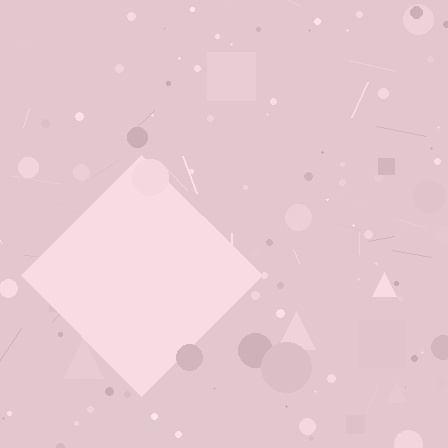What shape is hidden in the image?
A diamond is hidden in the image.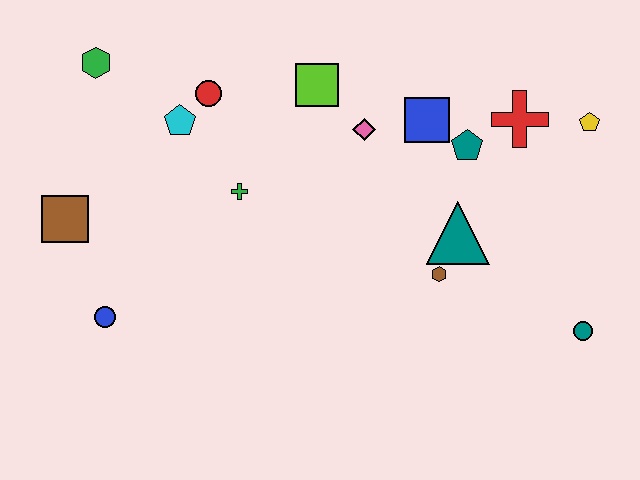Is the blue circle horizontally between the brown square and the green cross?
Yes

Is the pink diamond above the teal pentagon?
Yes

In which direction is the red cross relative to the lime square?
The red cross is to the right of the lime square.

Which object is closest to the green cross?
The cyan pentagon is closest to the green cross.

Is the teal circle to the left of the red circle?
No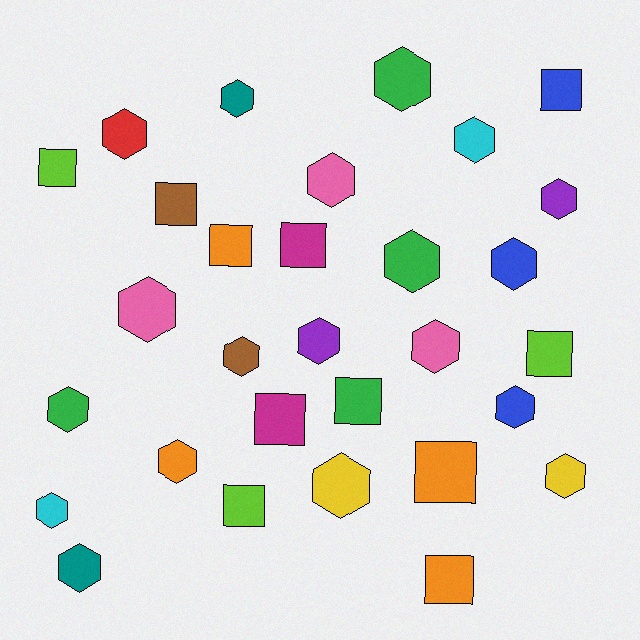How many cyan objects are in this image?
There are 2 cyan objects.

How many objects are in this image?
There are 30 objects.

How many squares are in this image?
There are 11 squares.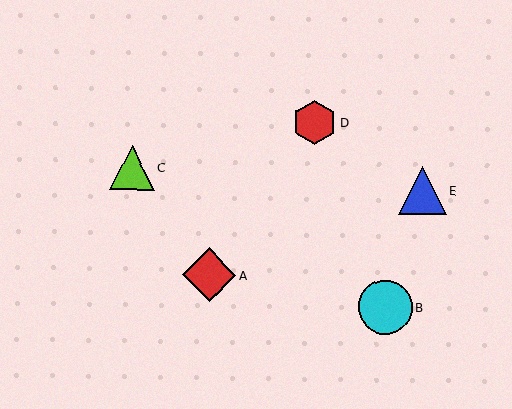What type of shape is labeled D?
Shape D is a red hexagon.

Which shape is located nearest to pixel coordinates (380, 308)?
The cyan circle (labeled B) at (385, 307) is nearest to that location.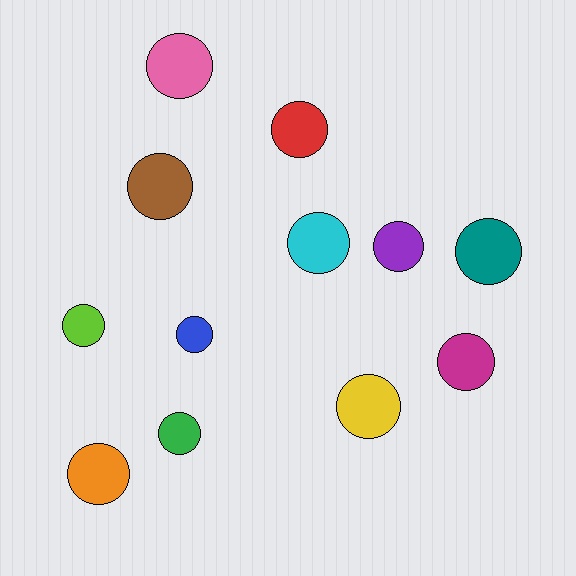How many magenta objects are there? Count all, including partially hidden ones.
There is 1 magenta object.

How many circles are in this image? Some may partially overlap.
There are 12 circles.